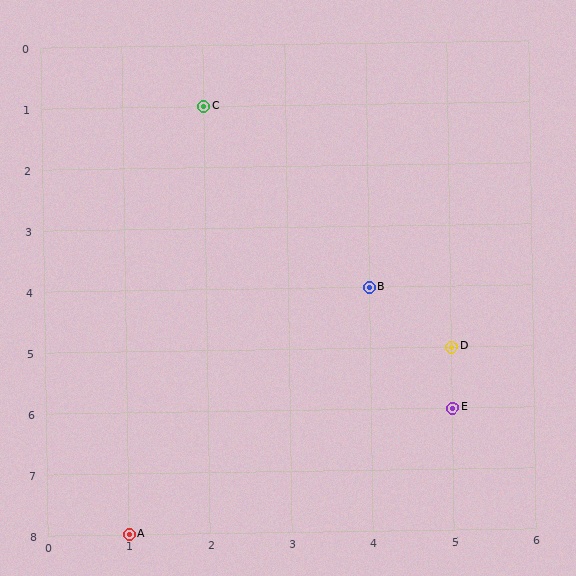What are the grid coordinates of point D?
Point D is at grid coordinates (5, 5).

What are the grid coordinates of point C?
Point C is at grid coordinates (2, 1).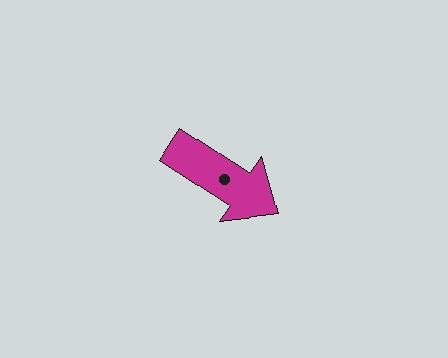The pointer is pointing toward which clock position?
Roughly 4 o'clock.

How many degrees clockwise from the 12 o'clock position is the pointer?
Approximately 123 degrees.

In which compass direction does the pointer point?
Southeast.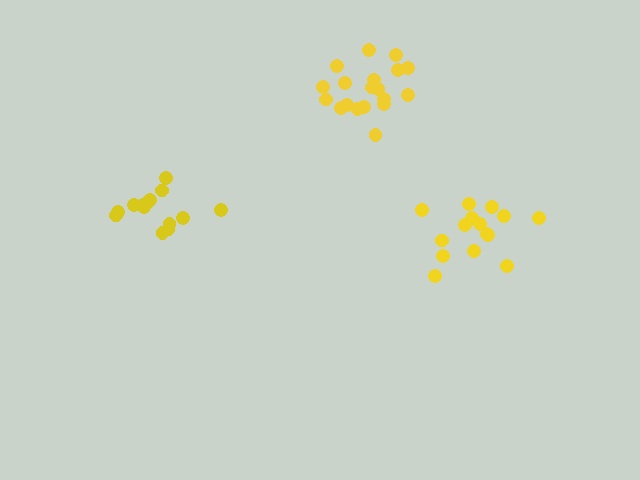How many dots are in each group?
Group 1: 14 dots, Group 2: 15 dots, Group 3: 19 dots (48 total).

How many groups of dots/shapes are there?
There are 3 groups.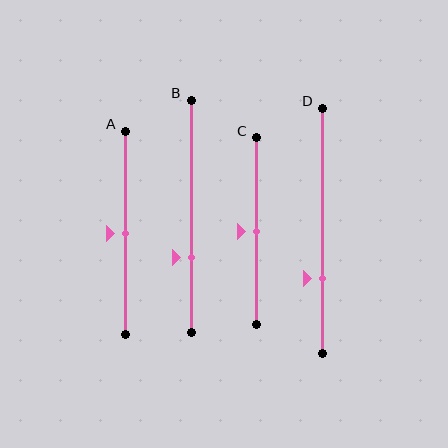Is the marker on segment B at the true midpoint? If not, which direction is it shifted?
No, the marker on segment B is shifted downward by about 18% of the segment length.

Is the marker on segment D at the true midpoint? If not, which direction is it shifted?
No, the marker on segment D is shifted downward by about 19% of the segment length.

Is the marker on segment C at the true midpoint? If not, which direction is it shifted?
Yes, the marker on segment C is at the true midpoint.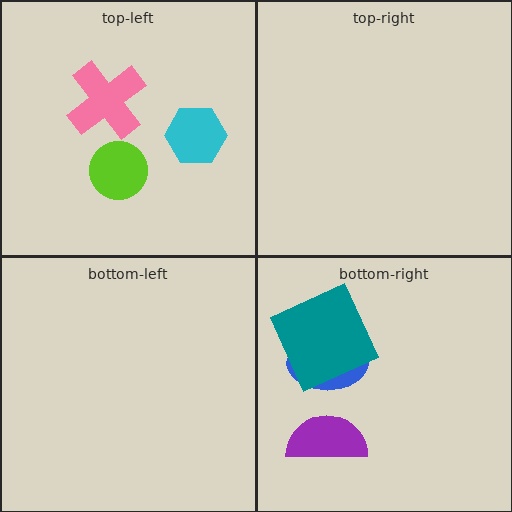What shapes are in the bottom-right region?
The blue ellipse, the purple semicircle, the teal square.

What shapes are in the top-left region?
The cyan hexagon, the lime circle, the pink cross.